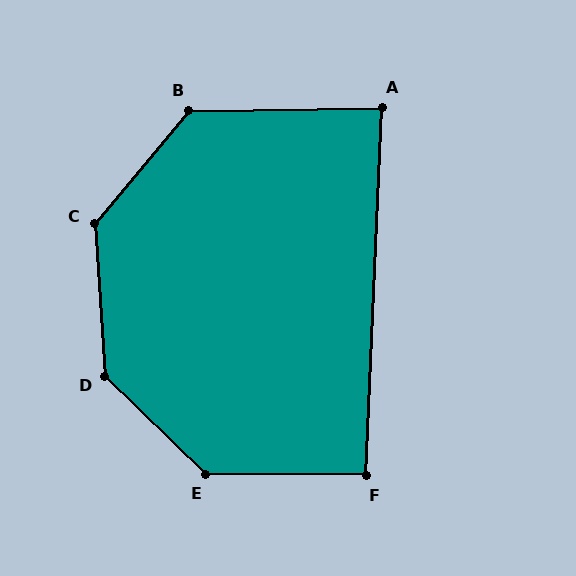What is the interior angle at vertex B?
Approximately 130 degrees (obtuse).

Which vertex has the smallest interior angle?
A, at approximately 87 degrees.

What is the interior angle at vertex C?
Approximately 137 degrees (obtuse).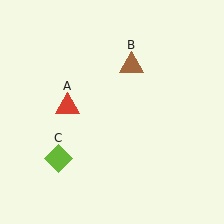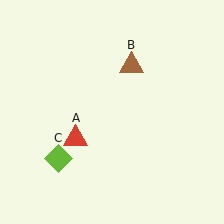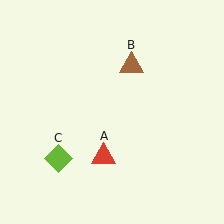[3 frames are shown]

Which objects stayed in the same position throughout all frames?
Brown triangle (object B) and lime diamond (object C) remained stationary.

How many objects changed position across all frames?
1 object changed position: red triangle (object A).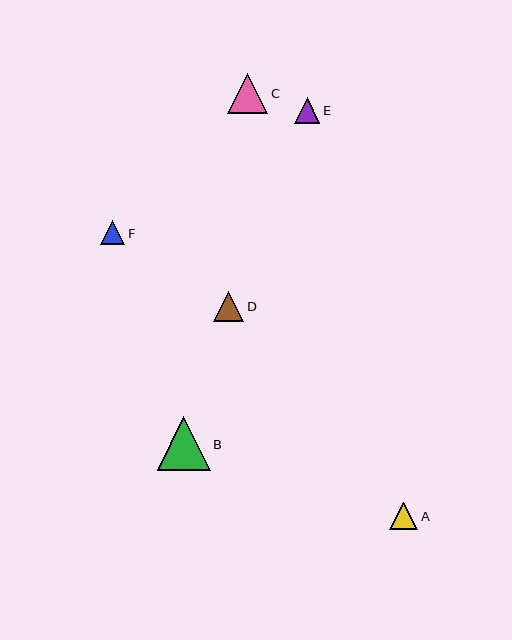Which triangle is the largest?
Triangle B is the largest with a size of approximately 53 pixels.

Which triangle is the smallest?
Triangle F is the smallest with a size of approximately 24 pixels.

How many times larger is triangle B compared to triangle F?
Triangle B is approximately 2.2 times the size of triangle F.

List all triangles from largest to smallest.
From largest to smallest: B, C, D, A, E, F.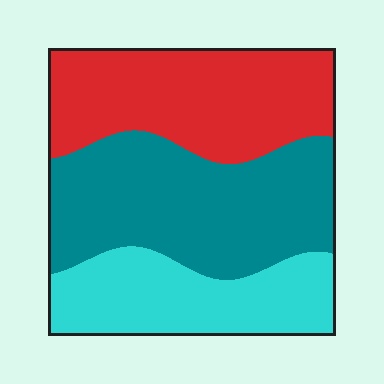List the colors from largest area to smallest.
From largest to smallest: teal, red, cyan.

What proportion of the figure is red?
Red takes up between a third and a half of the figure.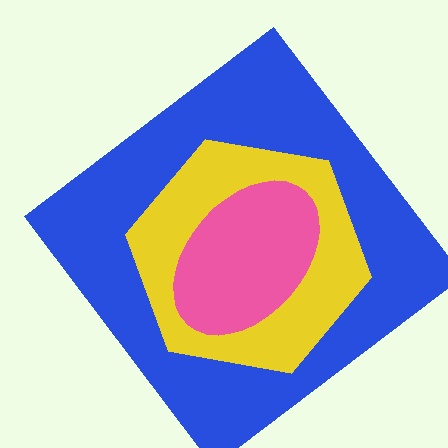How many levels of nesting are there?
3.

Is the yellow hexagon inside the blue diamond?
Yes.